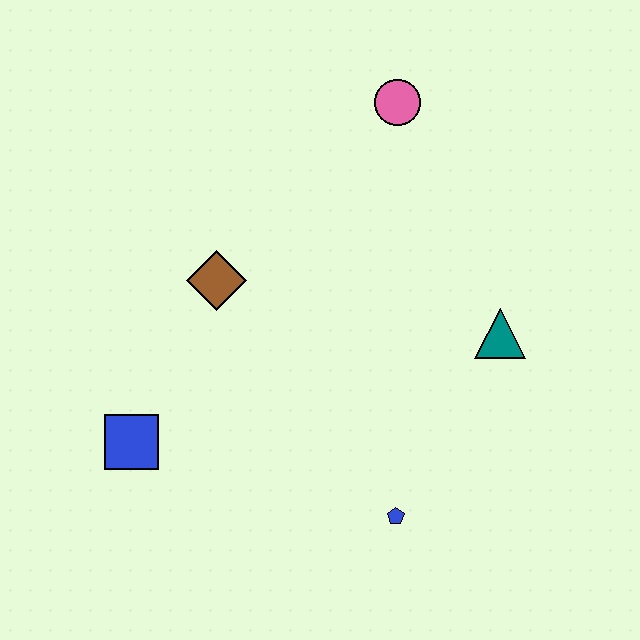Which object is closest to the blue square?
The brown diamond is closest to the blue square.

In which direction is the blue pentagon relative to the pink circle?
The blue pentagon is below the pink circle.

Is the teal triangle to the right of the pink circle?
Yes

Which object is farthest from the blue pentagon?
The pink circle is farthest from the blue pentagon.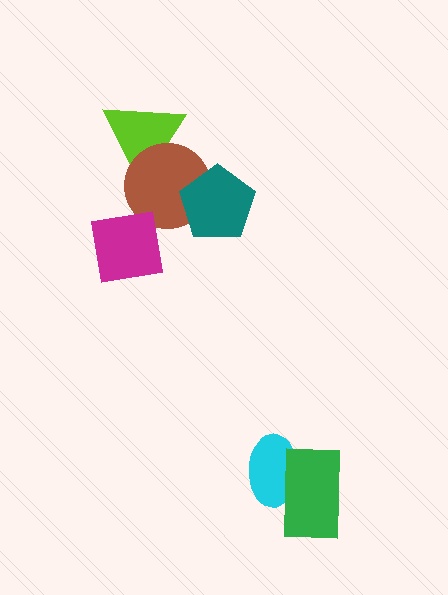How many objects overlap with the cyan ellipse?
1 object overlaps with the cyan ellipse.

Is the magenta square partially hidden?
No, no other shape covers it.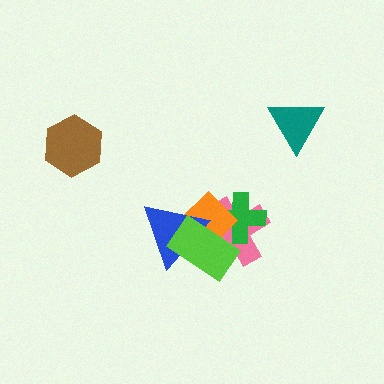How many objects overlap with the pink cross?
4 objects overlap with the pink cross.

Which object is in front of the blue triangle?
The lime rectangle is in front of the blue triangle.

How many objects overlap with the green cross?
3 objects overlap with the green cross.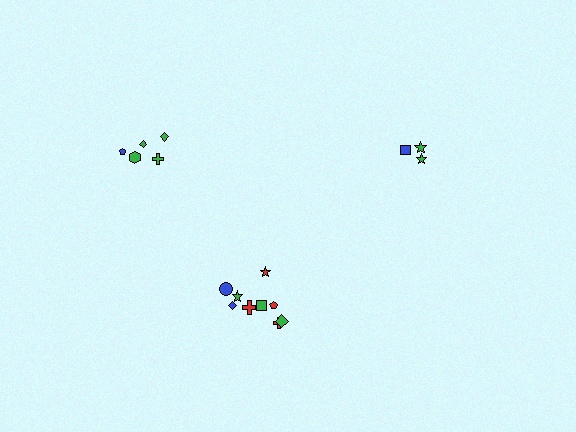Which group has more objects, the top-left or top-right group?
The top-left group.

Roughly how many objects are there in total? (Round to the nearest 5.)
Roughly 20 objects in total.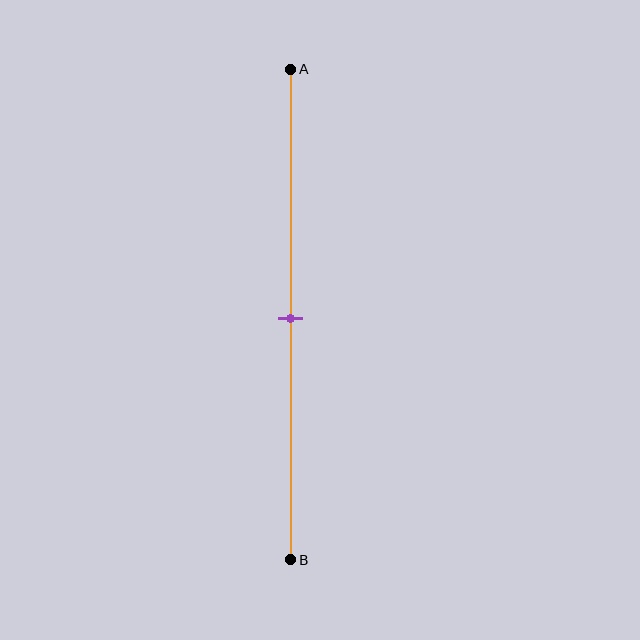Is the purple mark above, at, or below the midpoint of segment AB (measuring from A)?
The purple mark is approximately at the midpoint of segment AB.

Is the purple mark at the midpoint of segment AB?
Yes, the mark is approximately at the midpoint.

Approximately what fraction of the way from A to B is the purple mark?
The purple mark is approximately 50% of the way from A to B.